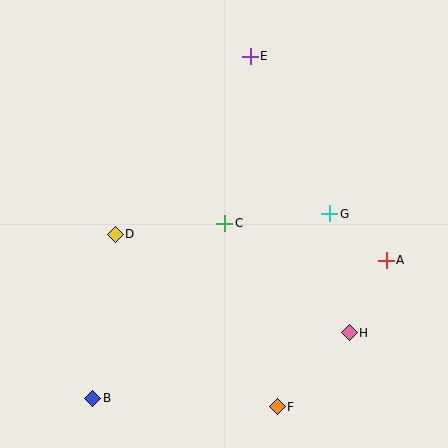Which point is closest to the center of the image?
Point C at (225, 223) is closest to the center.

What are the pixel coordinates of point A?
Point A is at (386, 260).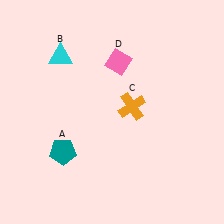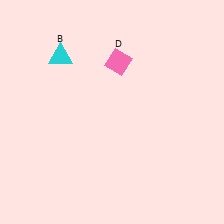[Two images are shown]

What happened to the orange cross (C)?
The orange cross (C) was removed in Image 2. It was in the top-right area of Image 1.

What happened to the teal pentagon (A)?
The teal pentagon (A) was removed in Image 2. It was in the bottom-left area of Image 1.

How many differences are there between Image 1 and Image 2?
There are 2 differences between the two images.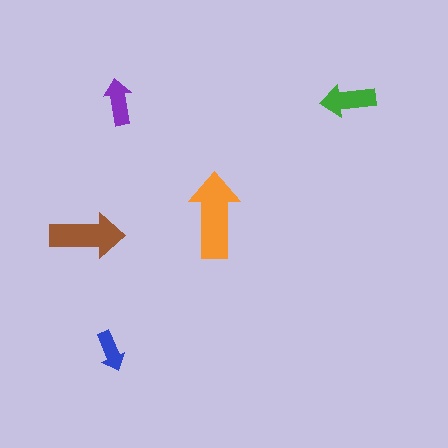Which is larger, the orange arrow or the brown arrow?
The orange one.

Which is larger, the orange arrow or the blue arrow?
The orange one.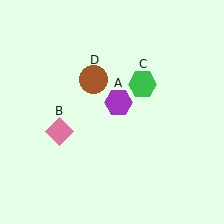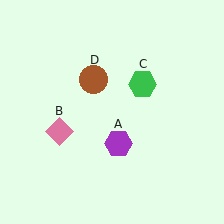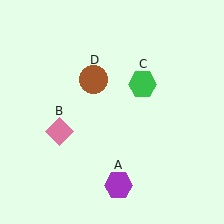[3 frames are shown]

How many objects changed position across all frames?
1 object changed position: purple hexagon (object A).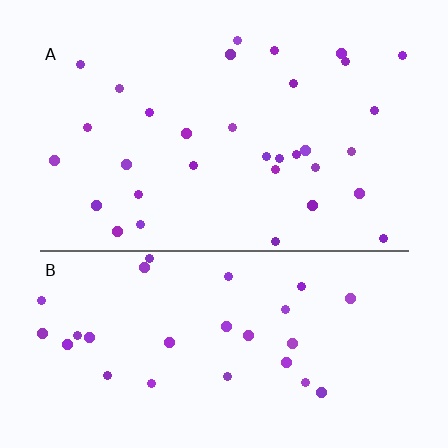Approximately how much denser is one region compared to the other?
Approximately 1.1× — region A over region B.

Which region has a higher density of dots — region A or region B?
A (the top).